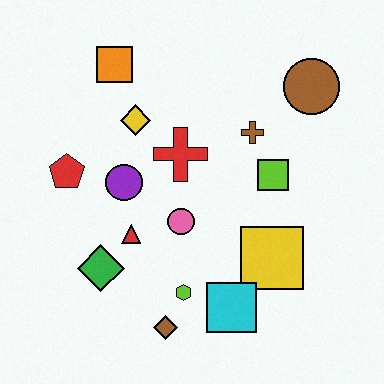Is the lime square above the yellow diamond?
No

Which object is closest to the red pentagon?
The purple circle is closest to the red pentagon.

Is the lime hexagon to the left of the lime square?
Yes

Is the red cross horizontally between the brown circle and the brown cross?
No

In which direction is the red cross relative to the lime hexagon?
The red cross is above the lime hexagon.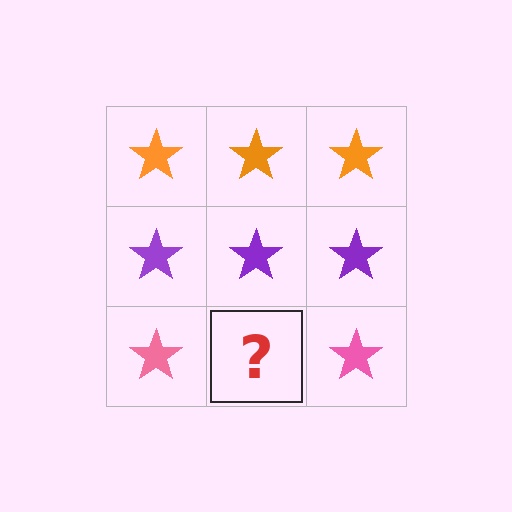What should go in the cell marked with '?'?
The missing cell should contain a pink star.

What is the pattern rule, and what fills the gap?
The rule is that each row has a consistent color. The gap should be filled with a pink star.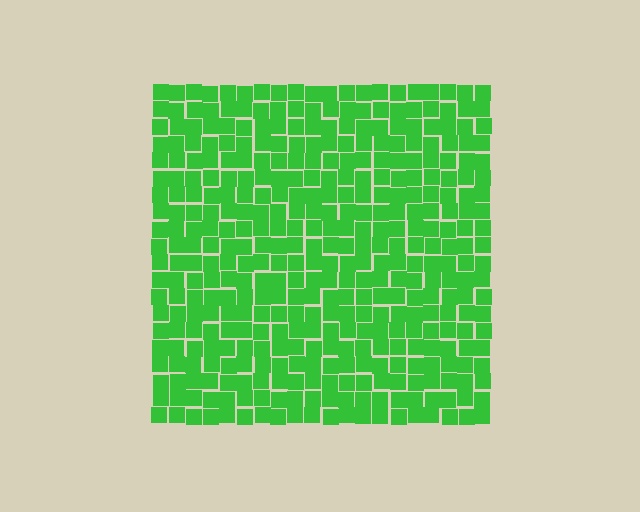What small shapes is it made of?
It is made of small squares.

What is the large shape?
The large shape is a square.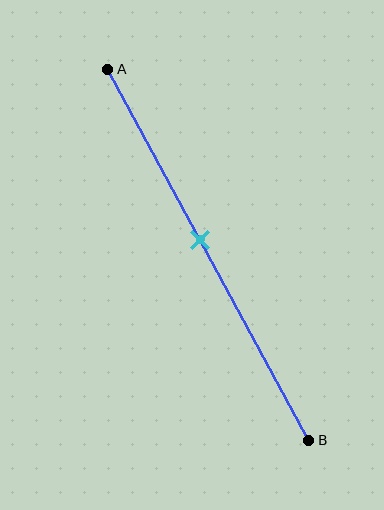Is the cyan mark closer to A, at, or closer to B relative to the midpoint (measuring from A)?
The cyan mark is closer to point A than the midpoint of segment AB.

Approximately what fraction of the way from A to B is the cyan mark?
The cyan mark is approximately 45% of the way from A to B.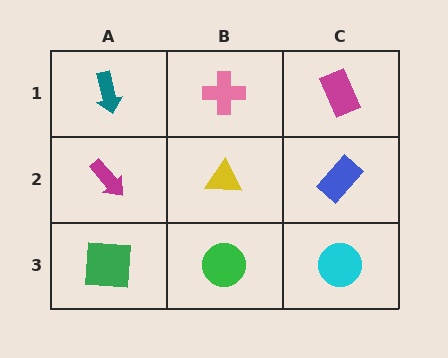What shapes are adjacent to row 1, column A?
A magenta arrow (row 2, column A), a pink cross (row 1, column B).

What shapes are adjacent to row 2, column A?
A teal arrow (row 1, column A), a green square (row 3, column A), a yellow triangle (row 2, column B).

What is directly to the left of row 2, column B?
A magenta arrow.